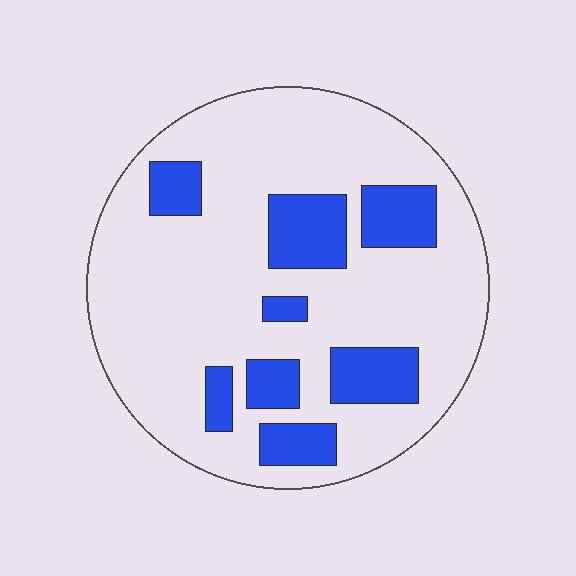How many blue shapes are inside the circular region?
8.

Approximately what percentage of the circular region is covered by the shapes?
Approximately 20%.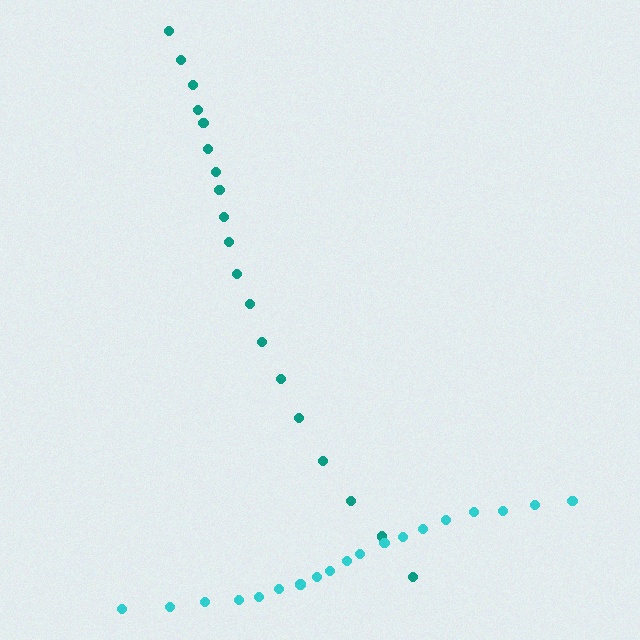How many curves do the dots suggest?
There are 2 distinct paths.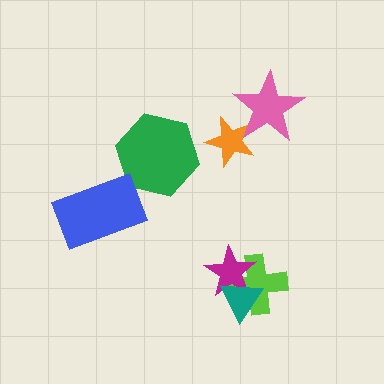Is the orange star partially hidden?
Yes, it is partially covered by another shape.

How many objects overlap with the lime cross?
2 objects overlap with the lime cross.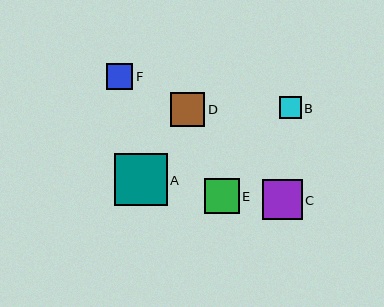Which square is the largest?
Square A is the largest with a size of approximately 52 pixels.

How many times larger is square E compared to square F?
Square E is approximately 1.3 times the size of square F.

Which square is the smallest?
Square B is the smallest with a size of approximately 22 pixels.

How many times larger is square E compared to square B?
Square E is approximately 1.6 times the size of square B.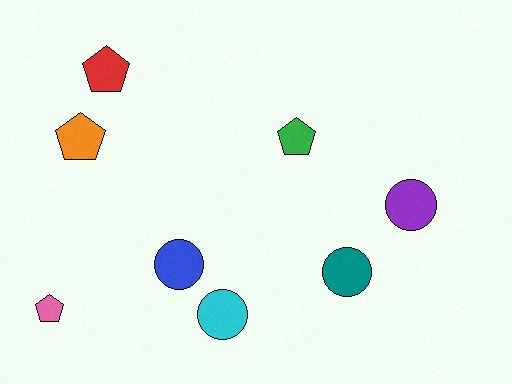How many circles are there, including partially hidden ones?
There are 4 circles.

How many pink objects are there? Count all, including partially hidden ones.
There is 1 pink object.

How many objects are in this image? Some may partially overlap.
There are 8 objects.